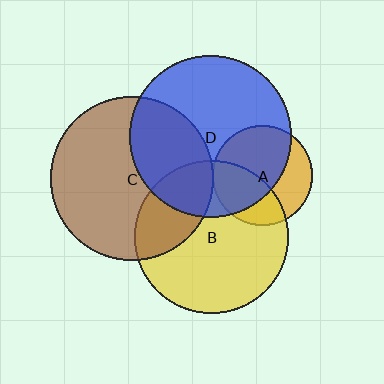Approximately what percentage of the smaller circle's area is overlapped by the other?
Approximately 30%.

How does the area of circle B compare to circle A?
Approximately 2.4 times.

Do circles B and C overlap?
Yes.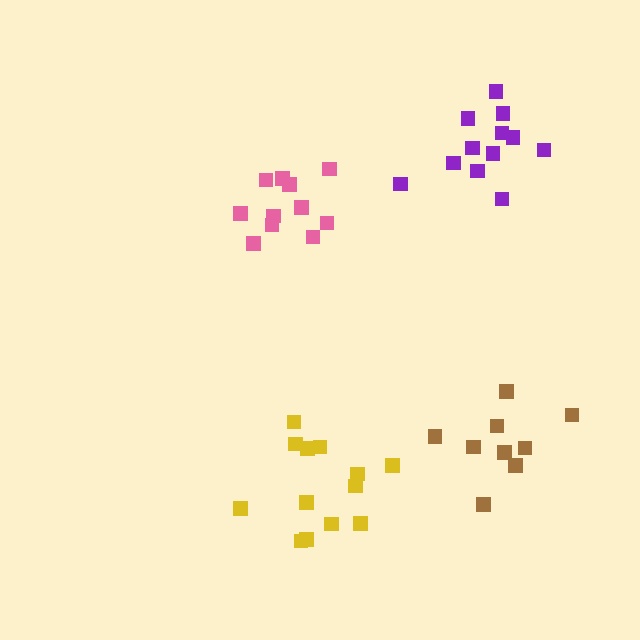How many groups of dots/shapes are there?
There are 4 groups.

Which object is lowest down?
The yellow cluster is bottommost.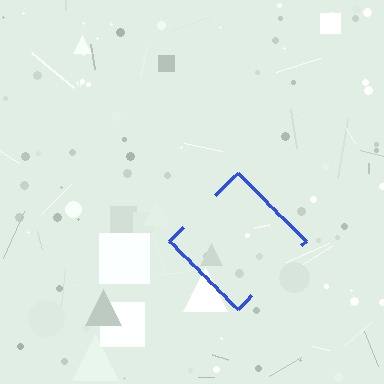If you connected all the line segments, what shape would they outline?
They would outline a diamond.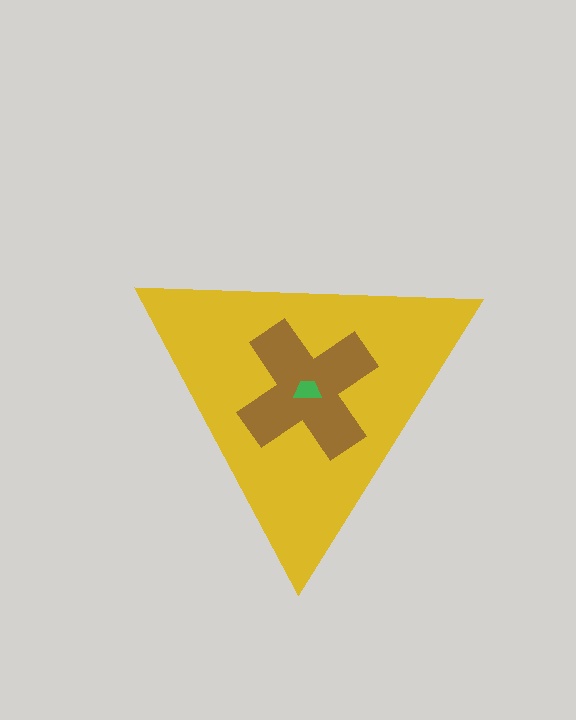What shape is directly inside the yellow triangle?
The brown cross.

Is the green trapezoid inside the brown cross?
Yes.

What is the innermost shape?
The green trapezoid.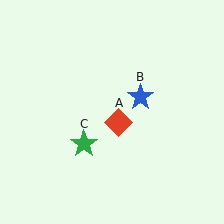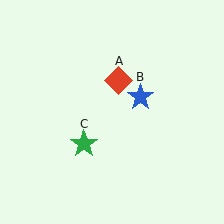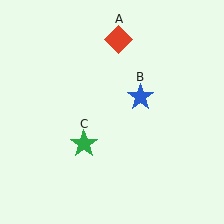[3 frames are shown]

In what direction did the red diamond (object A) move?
The red diamond (object A) moved up.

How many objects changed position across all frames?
1 object changed position: red diamond (object A).